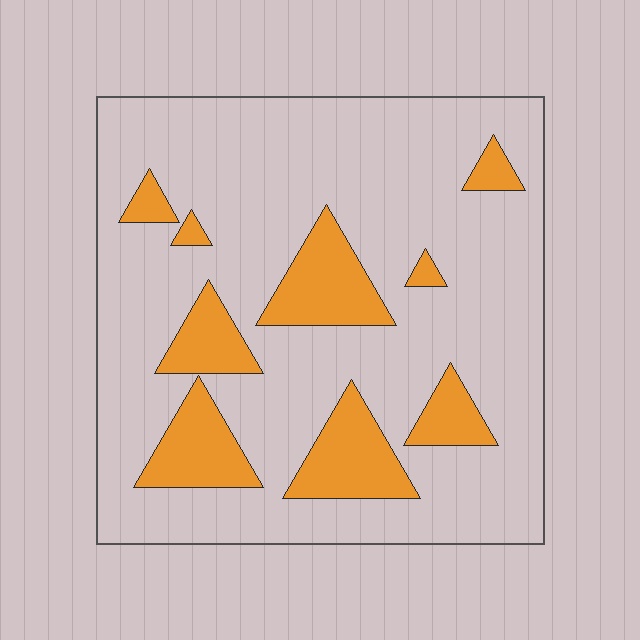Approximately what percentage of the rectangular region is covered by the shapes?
Approximately 20%.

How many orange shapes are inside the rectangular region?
9.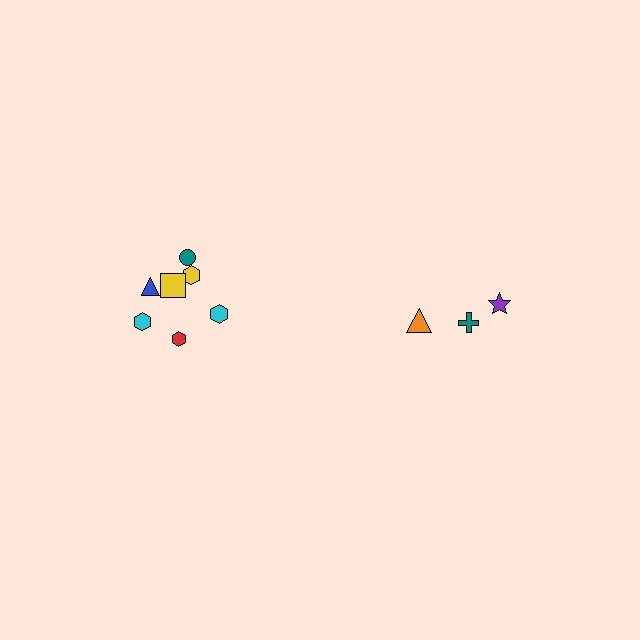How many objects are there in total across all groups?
There are 10 objects.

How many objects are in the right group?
There are 3 objects.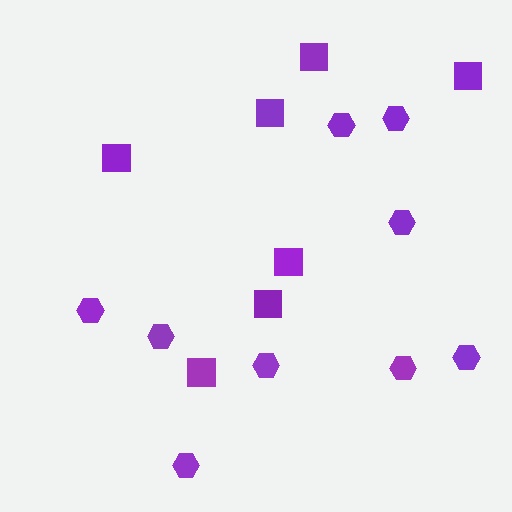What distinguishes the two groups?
There are 2 groups: one group of hexagons (9) and one group of squares (7).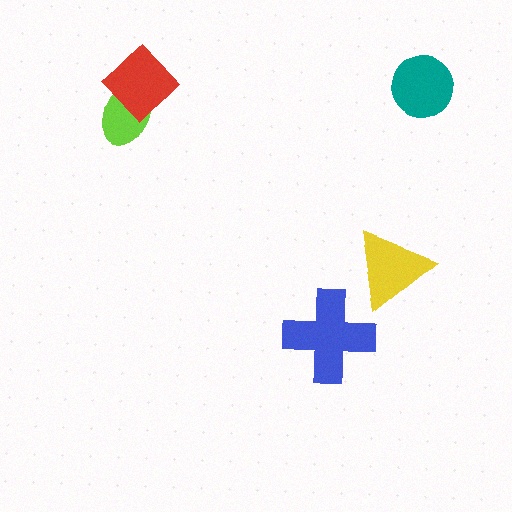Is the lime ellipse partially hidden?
Yes, it is partially covered by another shape.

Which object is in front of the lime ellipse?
The red diamond is in front of the lime ellipse.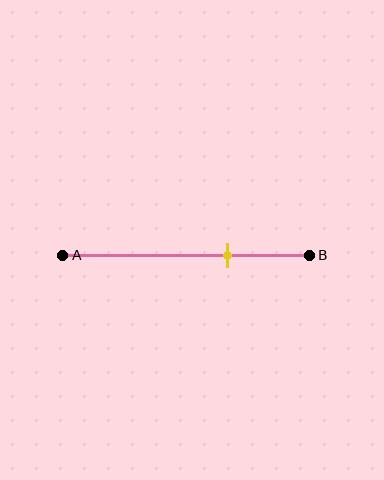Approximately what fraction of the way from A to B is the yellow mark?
The yellow mark is approximately 65% of the way from A to B.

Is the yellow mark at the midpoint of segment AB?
No, the mark is at about 65% from A, not at the 50% midpoint.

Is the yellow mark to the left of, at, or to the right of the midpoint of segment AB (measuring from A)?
The yellow mark is to the right of the midpoint of segment AB.